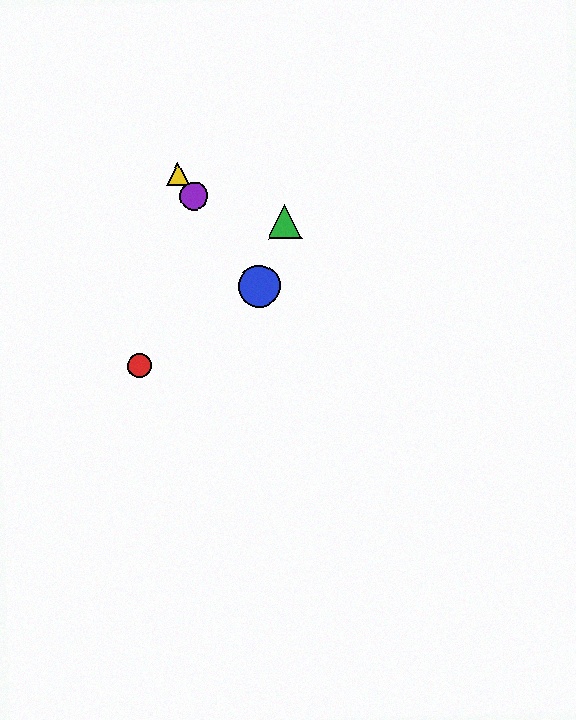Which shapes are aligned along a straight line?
The blue circle, the yellow triangle, the purple circle are aligned along a straight line.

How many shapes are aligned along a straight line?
3 shapes (the blue circle, the yellow triangle, the purple circle) are aligned along a straight line.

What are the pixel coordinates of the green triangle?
The green triangle is at (284, 221).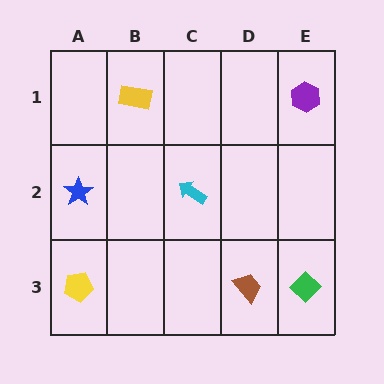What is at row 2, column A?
A blue star.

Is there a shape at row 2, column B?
No, that cell is empty.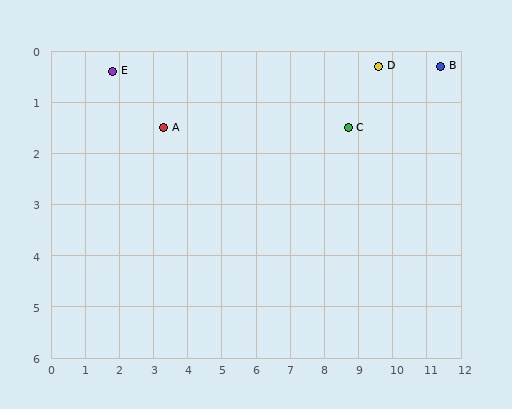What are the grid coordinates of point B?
Point B is at approximately (11.4, 0.3).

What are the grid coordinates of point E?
Point E is at approximately (1.8, 0.4).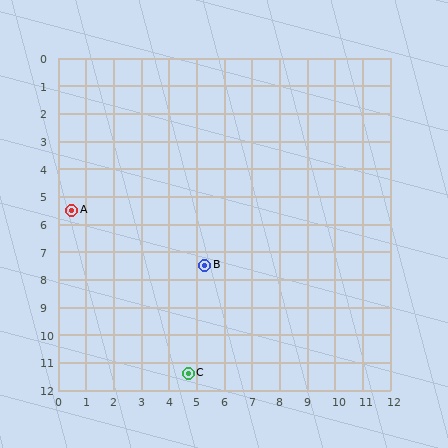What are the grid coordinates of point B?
Point B is at approximately (5.3, 7.5).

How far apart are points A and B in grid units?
Points A and B are about 5.2 grid units apart.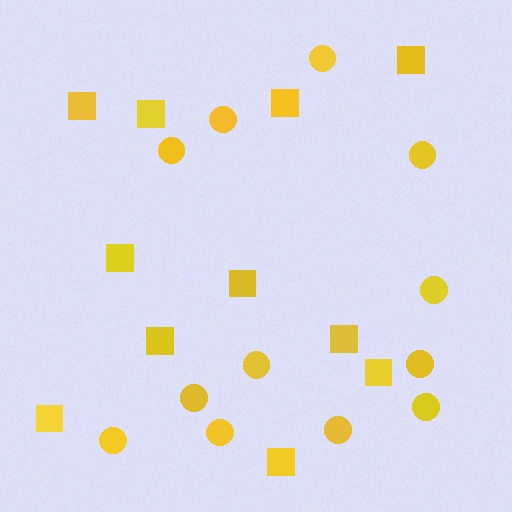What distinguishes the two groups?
There are 2 groups: one group of squares (11) and one group of circles (12).